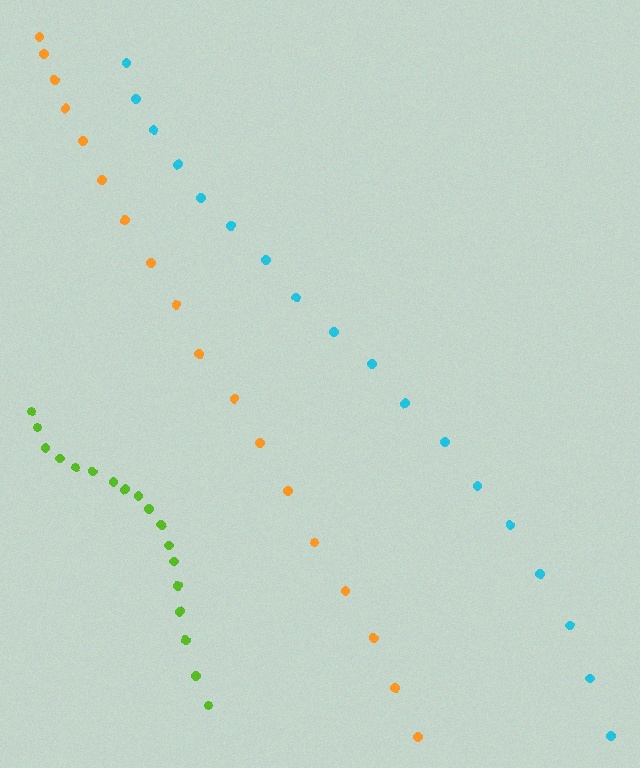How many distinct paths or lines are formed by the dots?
There are 3 distinct paths.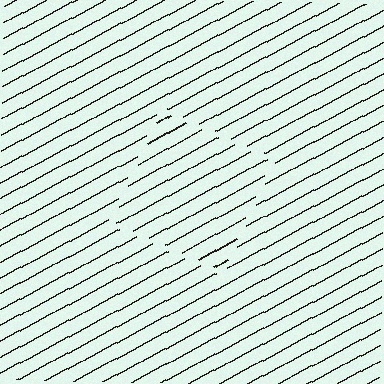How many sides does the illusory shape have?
4 sides — the line-ends trace a square.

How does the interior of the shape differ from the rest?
The interior of the shape contains the same grating, shifted by half a period — the contour is defined by the phase discontinuity where line-ends from the inner and outer gratings abut.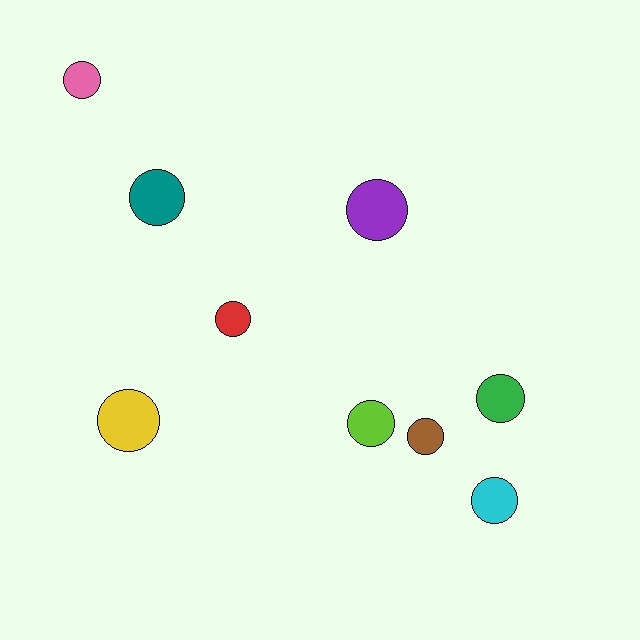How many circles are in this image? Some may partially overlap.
There are 9 circles.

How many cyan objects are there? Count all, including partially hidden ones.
There is 1 cyan object.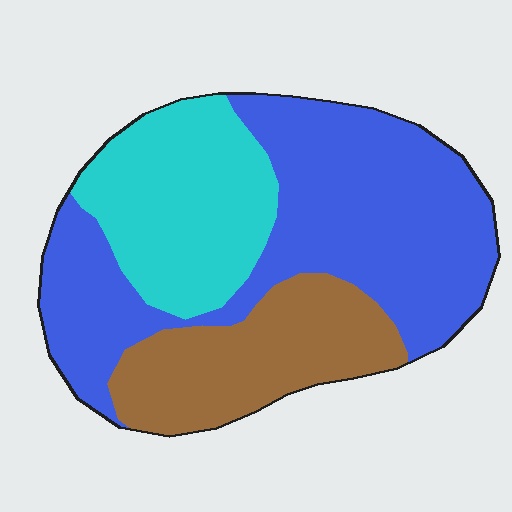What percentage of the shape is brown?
Brown takes up about one quarter (1/4) of the shape.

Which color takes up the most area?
Blue, at roughly 50%.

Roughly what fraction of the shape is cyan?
Cyan covers about 25% of the shape.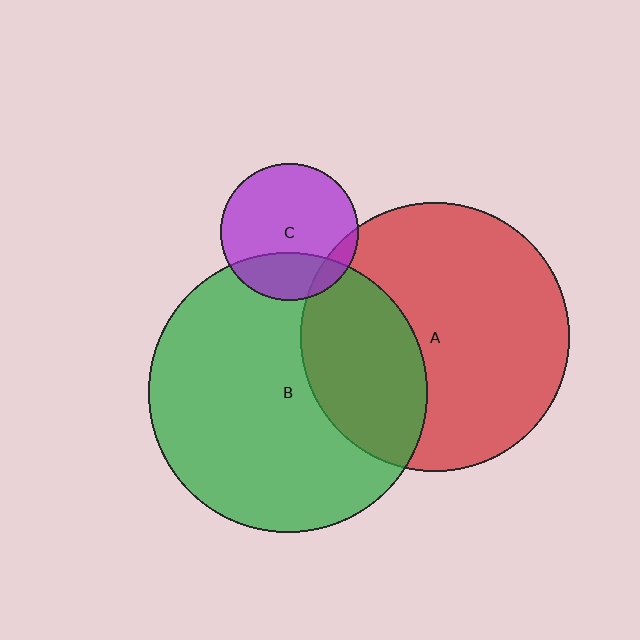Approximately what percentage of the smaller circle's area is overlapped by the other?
Approximately 10%.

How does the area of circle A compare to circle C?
Approximately 3.8 times.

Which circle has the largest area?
Circle B (green).